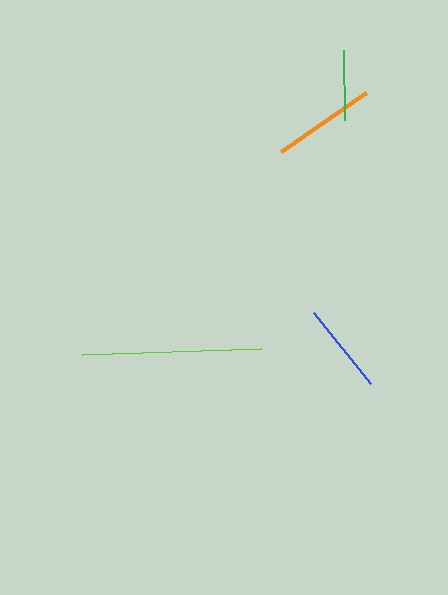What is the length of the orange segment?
The orange segment is approximately 104 pixels long.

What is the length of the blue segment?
The blue segment is approximately 91 pixels long.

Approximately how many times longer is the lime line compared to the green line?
The lime line is approximately 2.6 times the length of the green line.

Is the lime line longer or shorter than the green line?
The lime line is longer than the green line.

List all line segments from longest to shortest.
From longest to shortest: lime, orange, blue, green.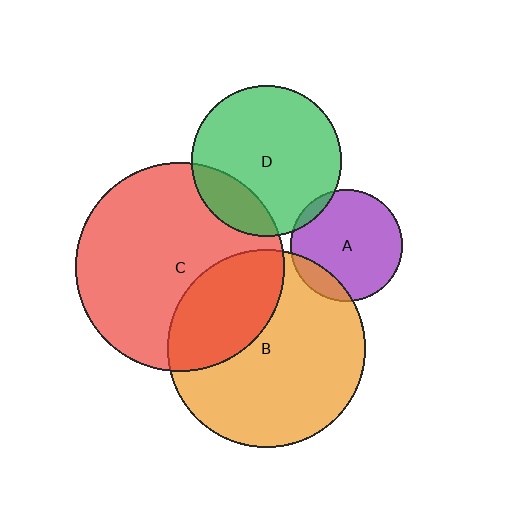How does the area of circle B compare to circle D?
Approximately 1.7 times.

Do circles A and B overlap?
Yes.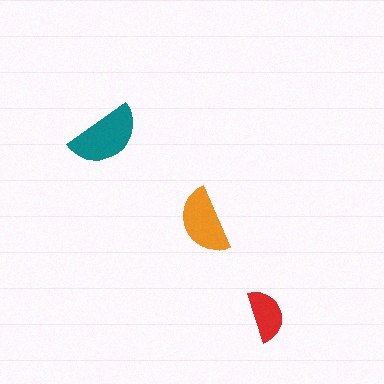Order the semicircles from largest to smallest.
the teal one, the orange one, the red one.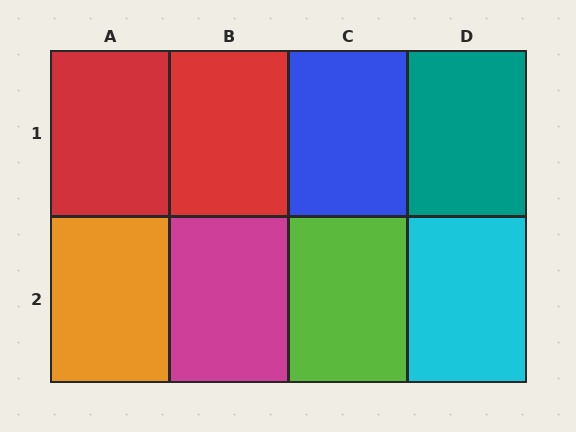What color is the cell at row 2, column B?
Magenta.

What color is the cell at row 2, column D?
Cyan.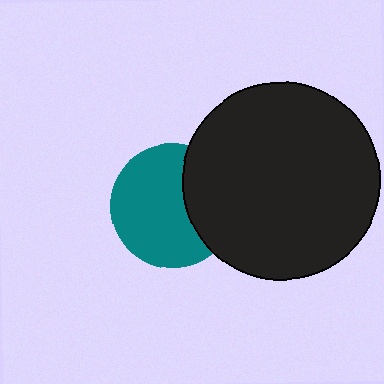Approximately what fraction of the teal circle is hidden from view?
Roughly 32% of the teal circle is hidden behind the black circle.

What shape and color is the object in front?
The object in front is a black circle.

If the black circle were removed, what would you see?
You would see the complete teal circle.